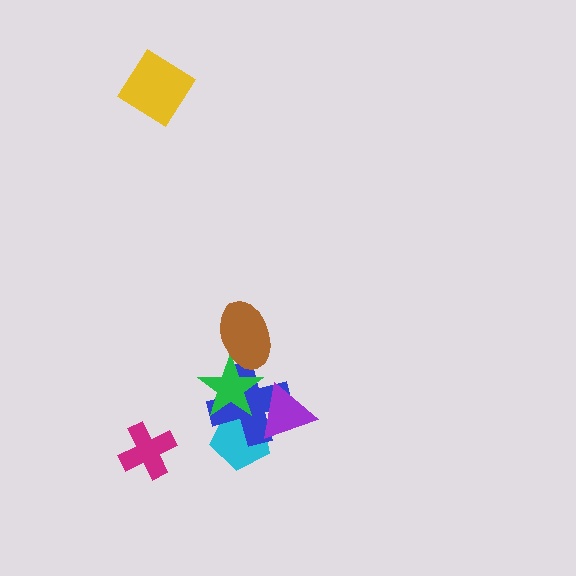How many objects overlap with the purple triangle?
3 objects overlap with the purple triangle.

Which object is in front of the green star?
The brown ellipse is in front of the green star.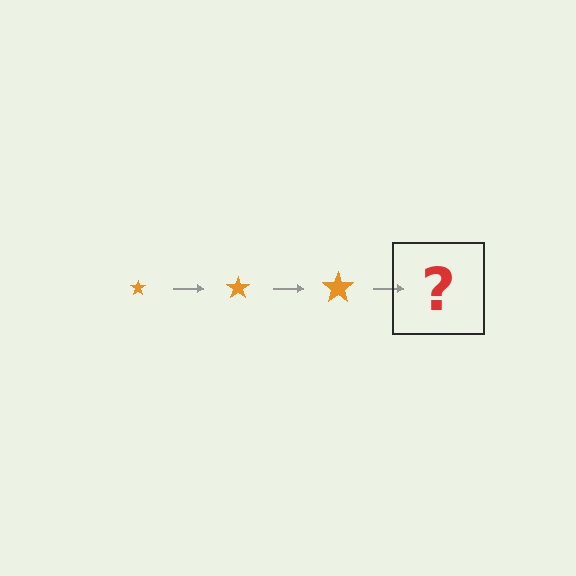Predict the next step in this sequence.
The next step is an orange star, larger than the previous one.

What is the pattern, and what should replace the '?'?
The pattern is that the star gets progressively larger each step. The '?' should be an orange star, larger than the previous one.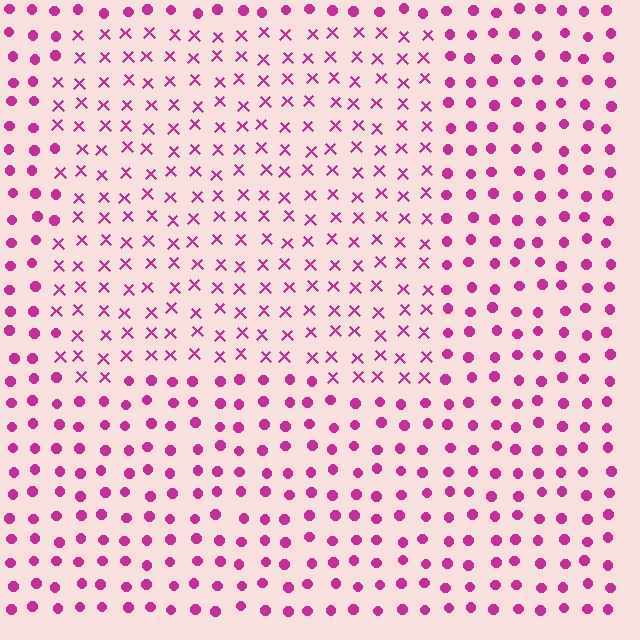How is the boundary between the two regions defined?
The boundary is defined by a change in element shape: X marks inside vs. circles outside. All elements share the same color and spacing.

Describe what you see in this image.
The image is filled with small magenta elements arranged in a uniform grid. A rectangle-shaped region contains X marks, while the surrounding area contains circles. The boundary is defined purely by the change in element shape.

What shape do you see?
I see a rectangle.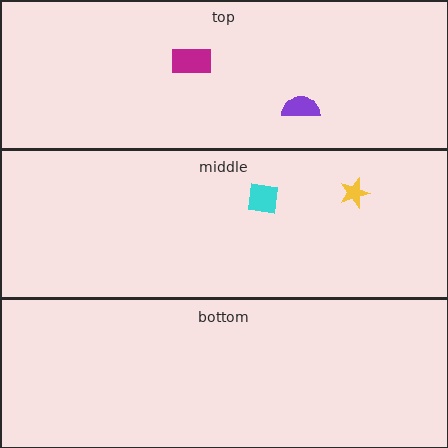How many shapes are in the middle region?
2.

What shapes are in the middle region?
The cyan square, the yellow star.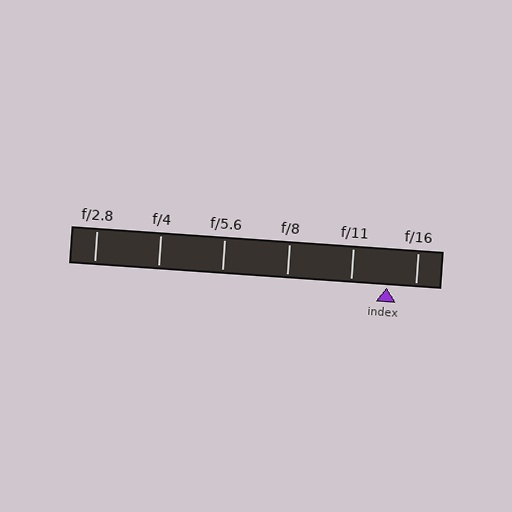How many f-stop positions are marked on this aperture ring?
There are 6 f-stop positions marked.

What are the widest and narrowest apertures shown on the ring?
The widest aperture shown is f/2.8 and the narrowest is f/16.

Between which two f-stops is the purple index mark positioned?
The index mark is between f/11 and f/16.